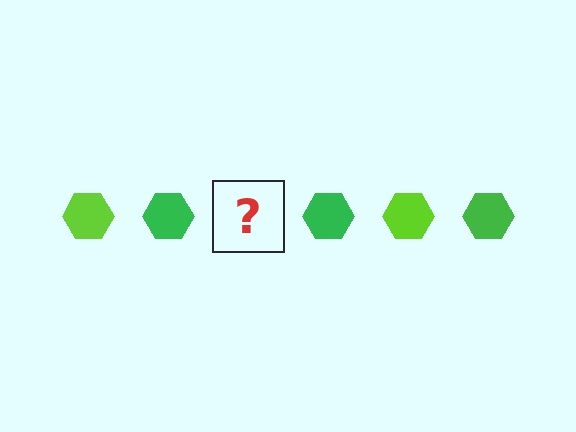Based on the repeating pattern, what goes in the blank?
The blank should be a lime hexagon.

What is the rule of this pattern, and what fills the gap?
The rule is that the pattern cycles through lime, green hexagons. The gap should be filled with a lime hexagon.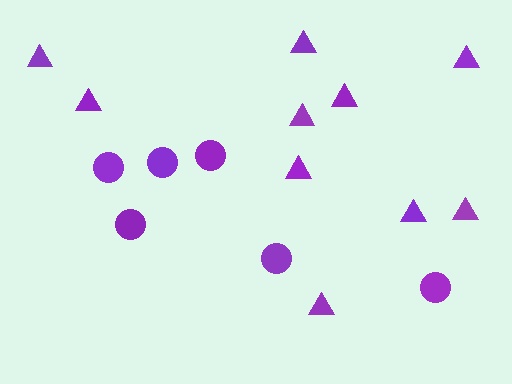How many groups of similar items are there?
There are 2 groups: one group of circles (6) and one group of triangles (10).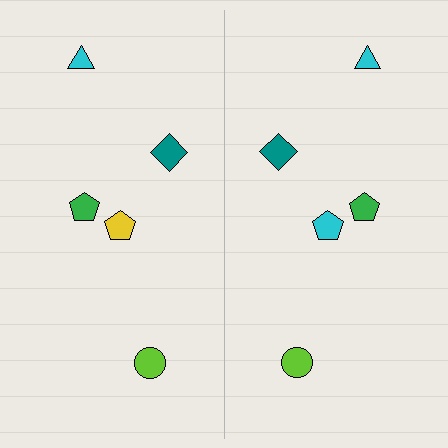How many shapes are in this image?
There are 10 shapes in this image.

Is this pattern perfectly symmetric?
No, the pattern is not perfectly symmetric. The cyan pentagon on the right side breaks the symmetry — its mirror counterpart is yellow.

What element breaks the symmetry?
The cyan pentagon on the right side breaks the symmetry — its mirror counterpart is yellow.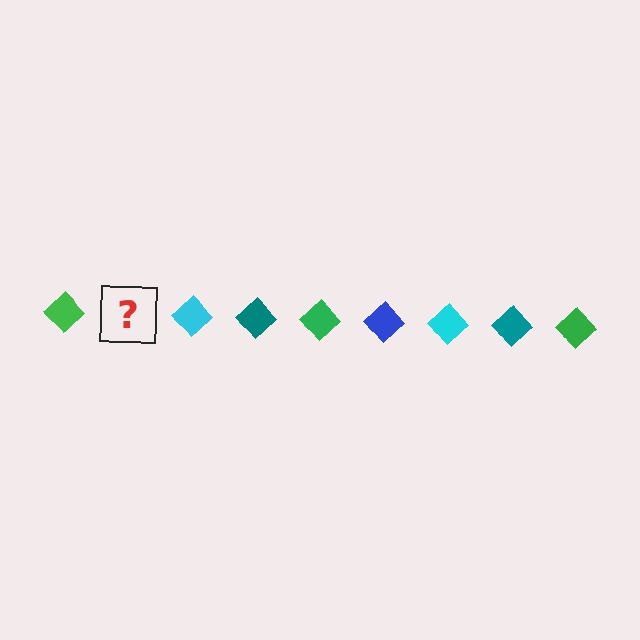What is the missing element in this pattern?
The missing element is a blue diamond.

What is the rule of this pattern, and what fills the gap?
The rule is that the pattern cycles through green, blue, cyan, teal diamonds. The gap should be filled with a blue diamond.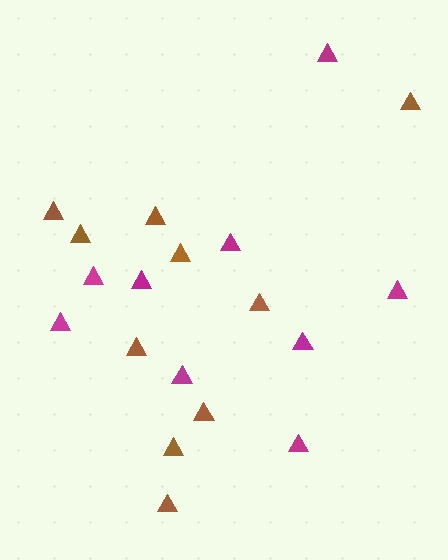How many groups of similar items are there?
There are 2 groups: one group of magenta triangles (9) and one group of brown triangles (10).